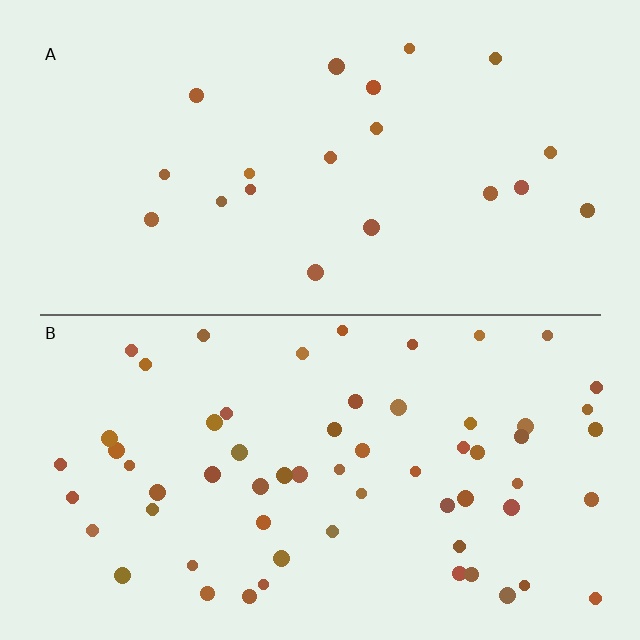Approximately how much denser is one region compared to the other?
Approximately 3.0× — region B over region A.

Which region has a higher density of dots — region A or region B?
B (the bottom).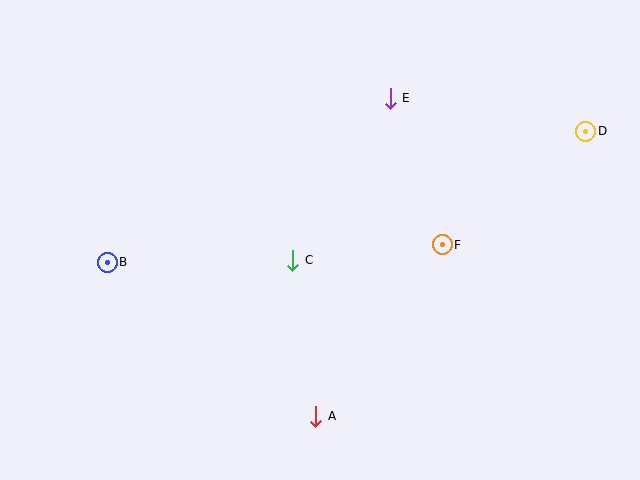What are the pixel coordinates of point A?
Point A is at (316, 416).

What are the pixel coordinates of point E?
Point E is at (390, 98).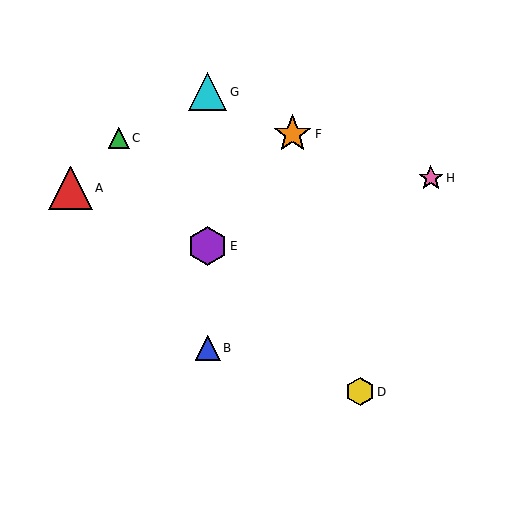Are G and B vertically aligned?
Yes, both are at x≈208.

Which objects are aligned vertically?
Objects B, E, G are aligned vertically.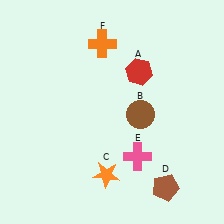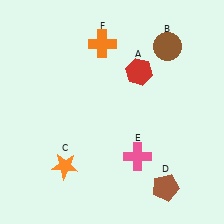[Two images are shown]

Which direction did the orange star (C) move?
The orange star (C) moved left.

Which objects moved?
The objects that moved are: the brown circle (B), the orange star (C).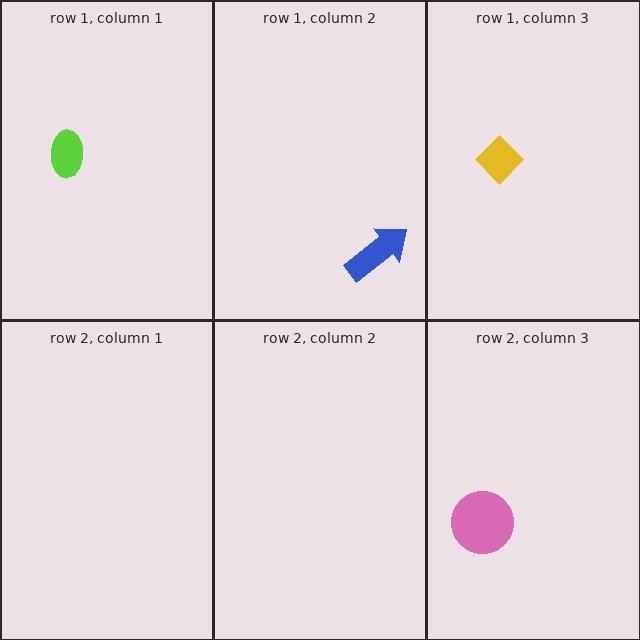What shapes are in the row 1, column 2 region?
The blue arrow.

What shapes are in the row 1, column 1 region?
The lime ellipse.